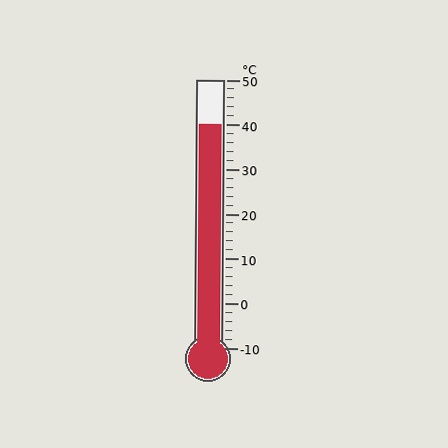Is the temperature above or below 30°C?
The temperature is above 30°C.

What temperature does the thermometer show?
The thermometer shows approximately 40°C.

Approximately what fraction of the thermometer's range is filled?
The thermometer is filled to approximately 85% of its range.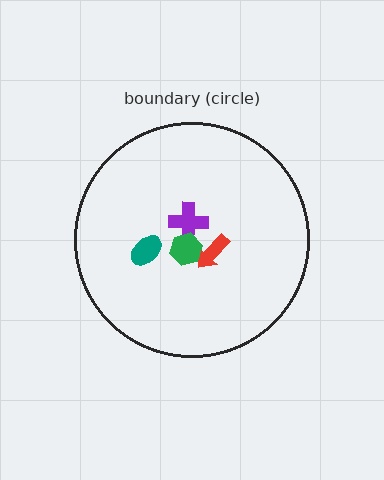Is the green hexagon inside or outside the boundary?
Inside.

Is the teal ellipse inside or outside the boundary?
Inside.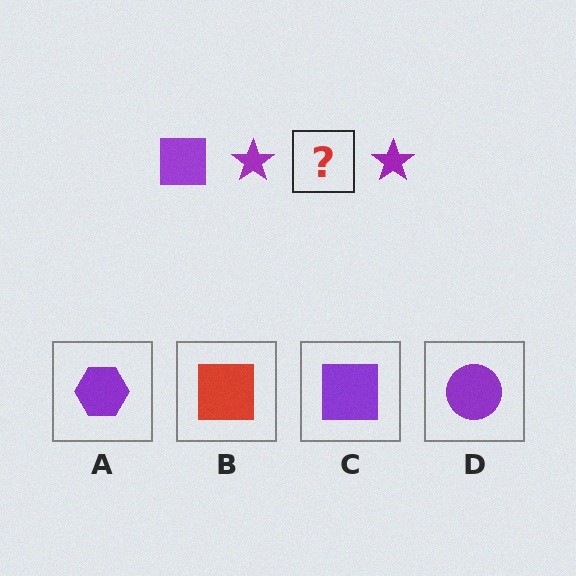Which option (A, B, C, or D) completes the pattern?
C.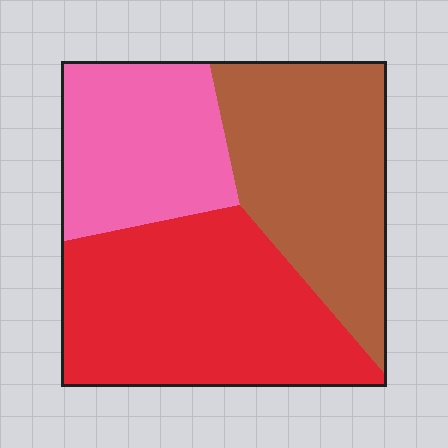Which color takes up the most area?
Red, at roughly 40%.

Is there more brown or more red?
Red.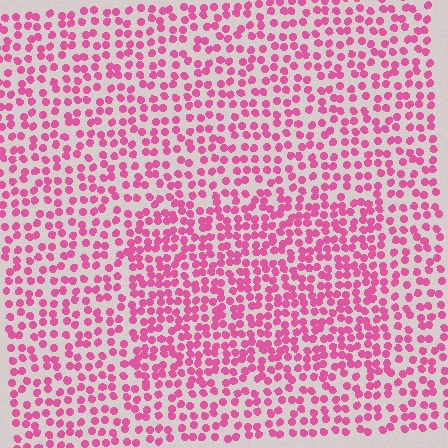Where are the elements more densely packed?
The elements are more densely packed inside the rectangle boundary.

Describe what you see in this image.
The image contains small pink elements arranged at two different densities. A rectangle-shaped region is visible where the elements are more densely packed than the surrounding area.